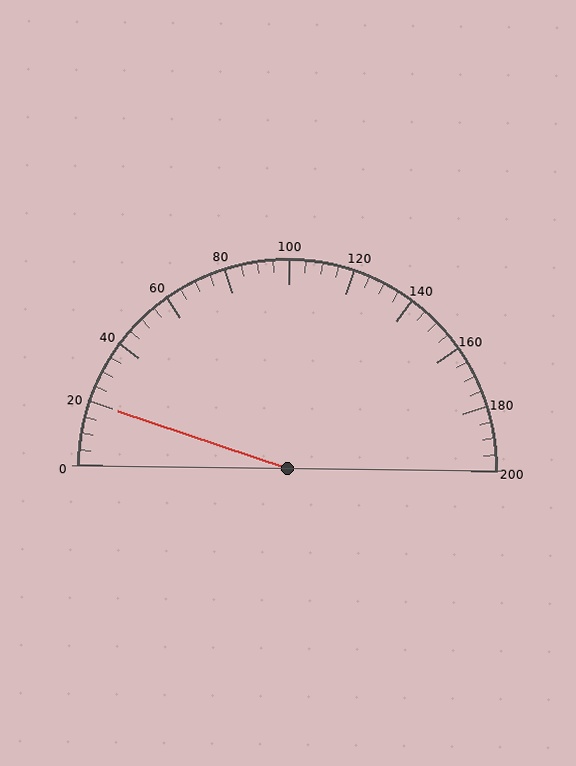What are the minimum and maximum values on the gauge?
The gauge ranges from 0 to 200.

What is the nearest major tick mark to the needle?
The nearest major tick mark is 20.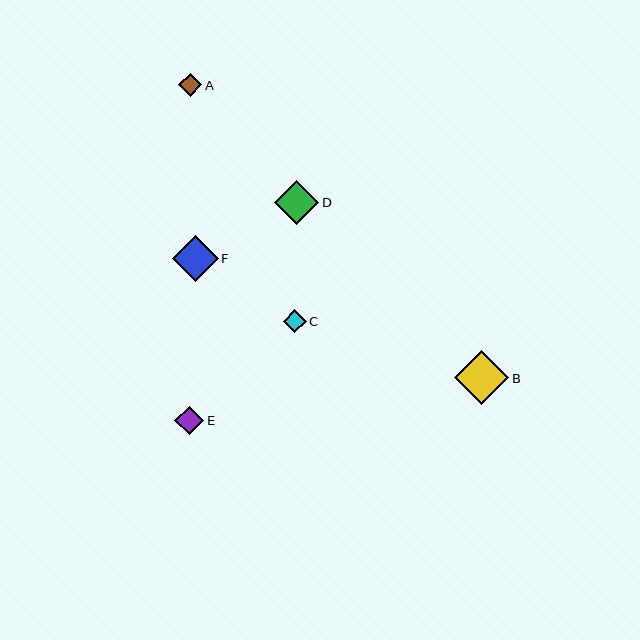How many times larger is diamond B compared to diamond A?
Diamond B is approximately 2.4 times the size of diamond A.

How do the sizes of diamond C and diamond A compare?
Diamond C and diamond A are approximately the same size.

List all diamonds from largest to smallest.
From largest to smallest: B, F, D, E, C, A.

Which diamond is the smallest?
Diamond A is the smallest with a size of approximately 23 pixels.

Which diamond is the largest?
Diamond B is the largest with a size of approximately 54 pixels.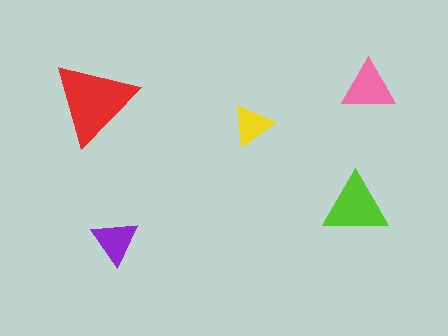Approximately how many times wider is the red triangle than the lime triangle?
About 1.5 times wider.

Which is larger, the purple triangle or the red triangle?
The red one.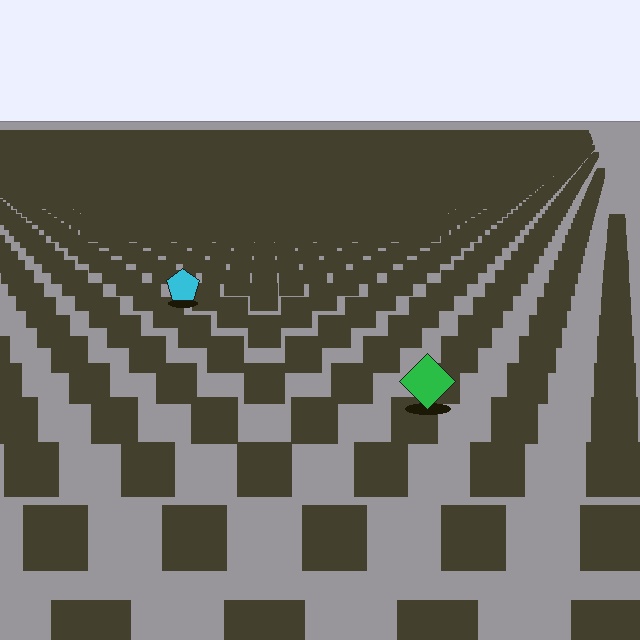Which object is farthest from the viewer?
The cyan pentagon is farthest from the viewer. It appears smaller and the ground texture around it is denser.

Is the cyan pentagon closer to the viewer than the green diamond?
No. The green diamond is closer — you can tell from the texture gradient: the ground texture is coarser near it.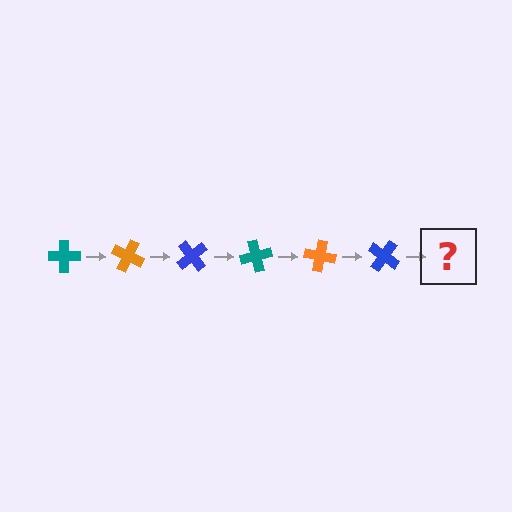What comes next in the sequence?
The next element should be a teal cross, rotated 150 degrees from the start.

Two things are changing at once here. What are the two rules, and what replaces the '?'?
The two rules are that it rotates 25 degrees each step and the color cycles through teal, orange, and blue. The '?' should be a teal cross, rotated 150 degrees from the start.